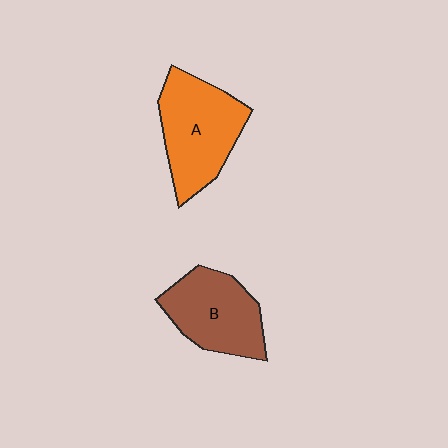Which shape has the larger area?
Shape A (orange).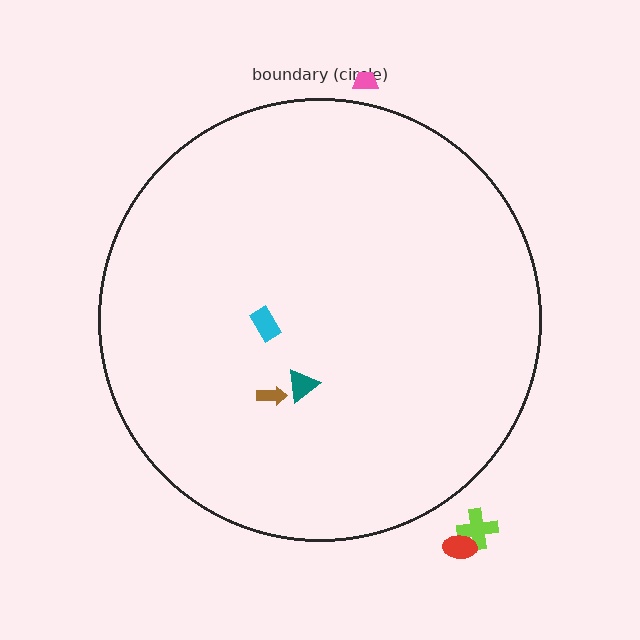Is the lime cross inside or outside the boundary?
Outside.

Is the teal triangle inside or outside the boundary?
Inside.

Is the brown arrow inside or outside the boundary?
Inside.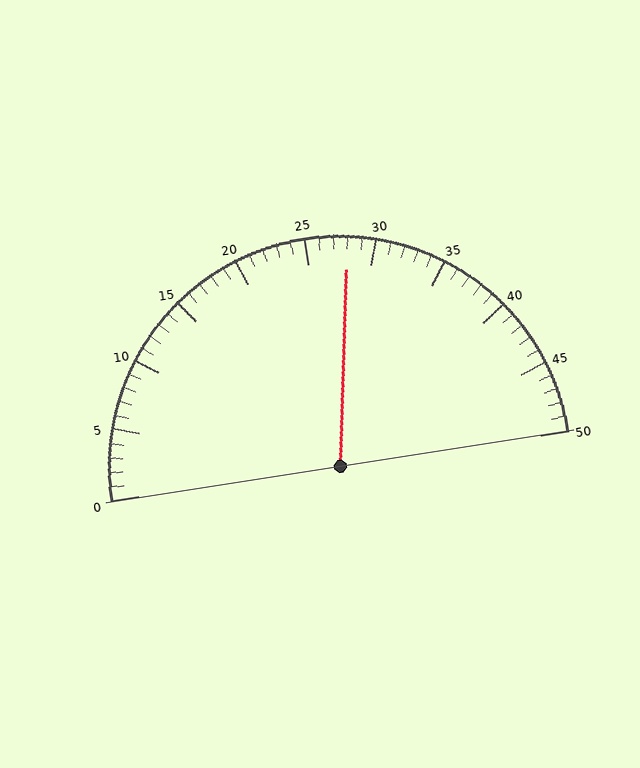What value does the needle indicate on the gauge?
The needle indicates approximately 28.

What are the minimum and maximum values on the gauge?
The gauge ranges from 0 to 50.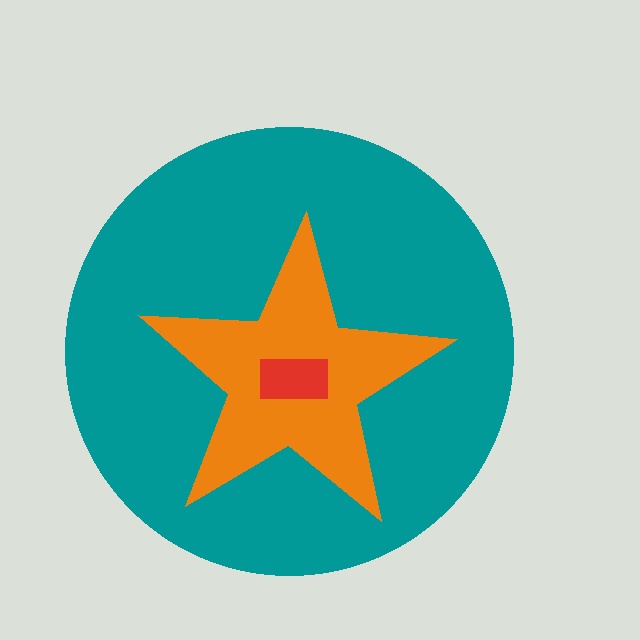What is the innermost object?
The red rectangle.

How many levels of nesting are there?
3.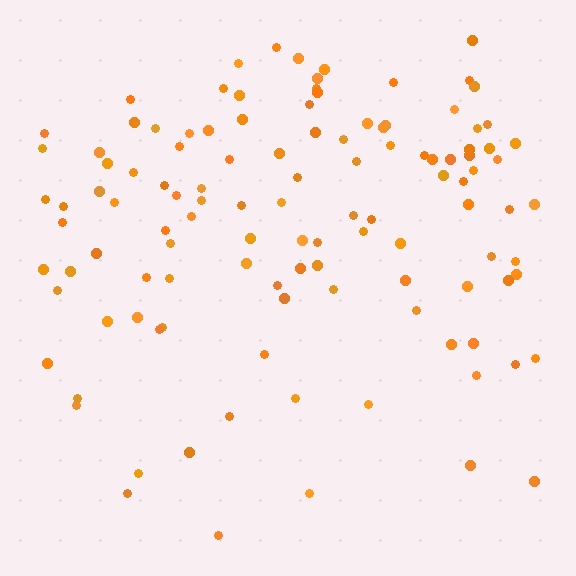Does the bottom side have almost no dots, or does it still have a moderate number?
Still a moderate number, just noticeably fewer than the top.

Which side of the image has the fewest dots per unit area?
The bottom.